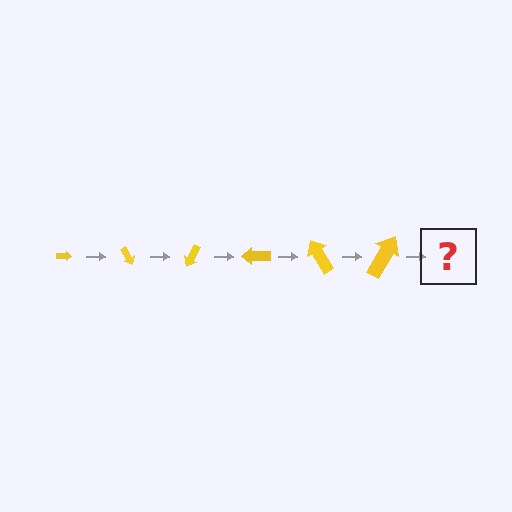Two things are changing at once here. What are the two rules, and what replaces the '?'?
The two rules are that the arrow grows larger each step and it rotates 60 degrees each step. The '?' should be an arrow, larger than the previous one and rotated 360 degrees from the start.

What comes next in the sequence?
The next element should be an arrow, larger than the previous one and rotated 360 degrees from the start.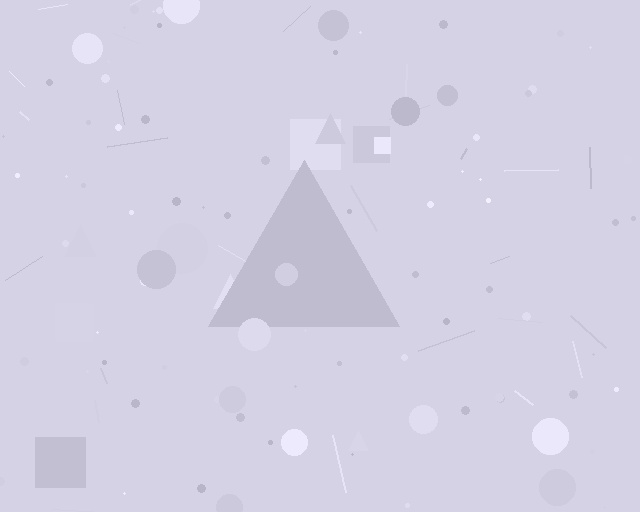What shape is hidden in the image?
A triangle is hidden in the image.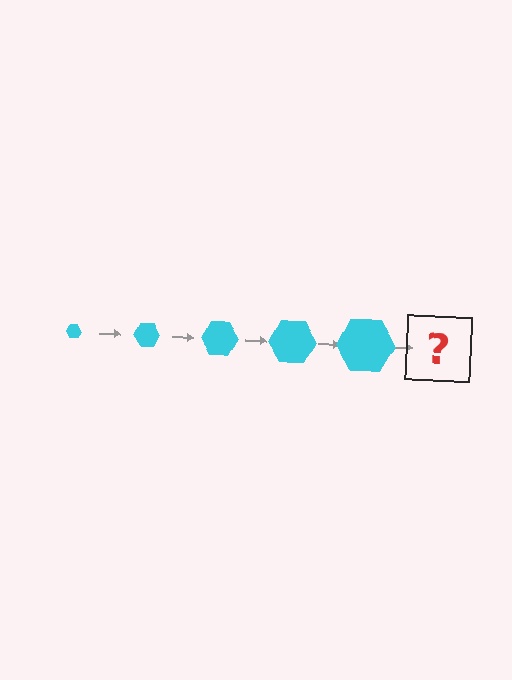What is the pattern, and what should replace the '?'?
The pattern is that the hexagon gets progressively larger each step. The '?' should be a cyan hexagon, larger than the previous one.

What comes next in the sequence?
The next element should be a cyan hexagon, larger than the previous one.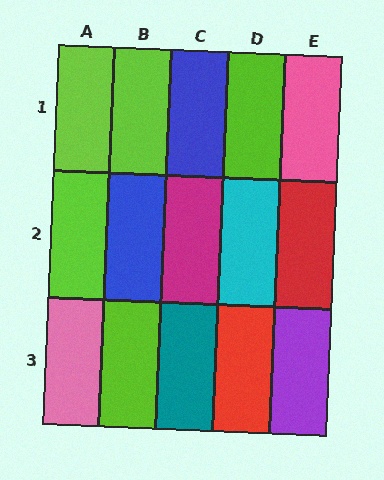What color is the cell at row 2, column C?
Magenta.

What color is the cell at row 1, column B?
Lime.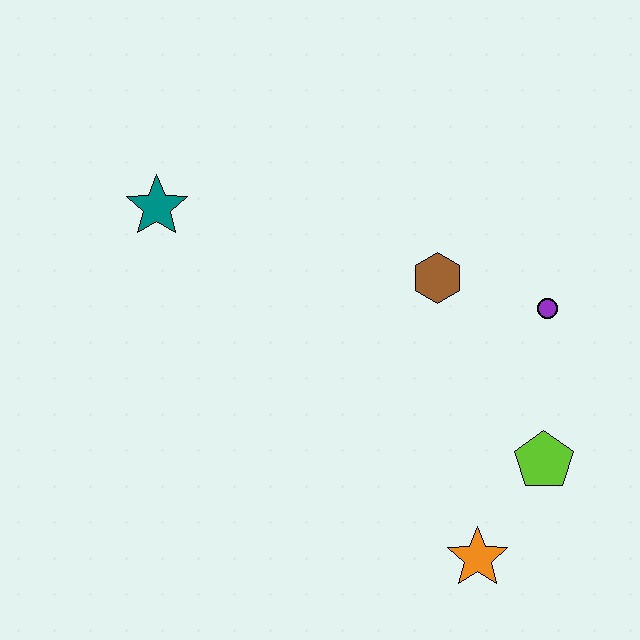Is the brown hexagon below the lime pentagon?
No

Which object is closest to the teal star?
The brown hexagon is closest to the teal star.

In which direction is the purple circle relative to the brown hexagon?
The purple circle is to the right of the brown hexagon.